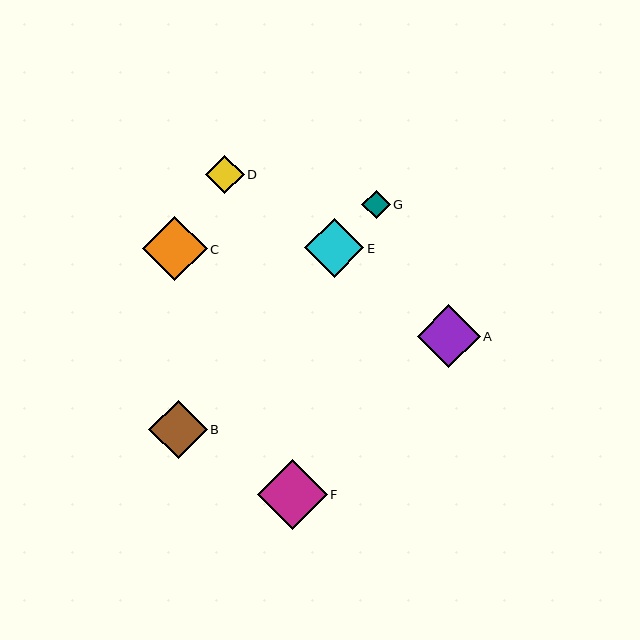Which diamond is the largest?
Diamond F is the largest with a size of approximately 70 pixels.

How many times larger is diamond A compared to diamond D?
Diamond A is approximately 1.6 times the size of diamond D.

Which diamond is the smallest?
Diamond G is the smallest with a size of approximately 28 pixels.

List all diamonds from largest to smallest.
From largest to smallest: F, C, A, E, B, D, G.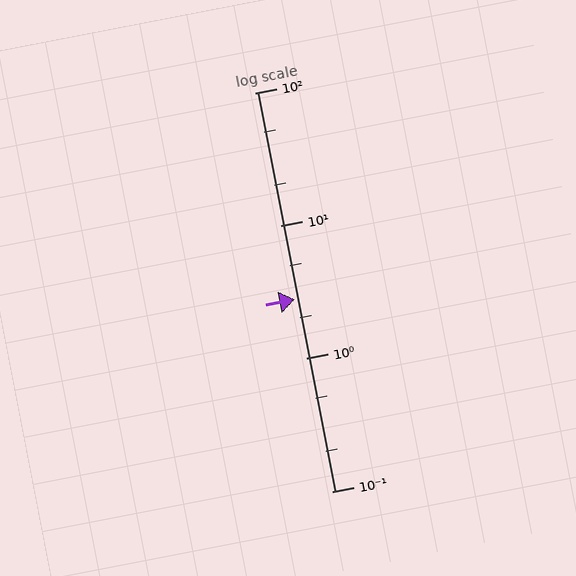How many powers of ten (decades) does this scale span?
The scale spans 3 decades, from 0.1 to 100.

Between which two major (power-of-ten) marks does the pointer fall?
The pointer is between 1 and 10.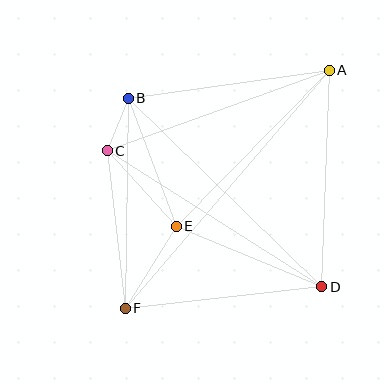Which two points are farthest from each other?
Points A and F are farthest from each other.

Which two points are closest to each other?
Points B and C are closest to each other.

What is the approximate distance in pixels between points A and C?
The distance between A and C is approximately 236 pixels.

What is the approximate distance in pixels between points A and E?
The distance between A and E is approximately 218 pixels.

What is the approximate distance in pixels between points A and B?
The distance between A and B is approximately 203 pixels.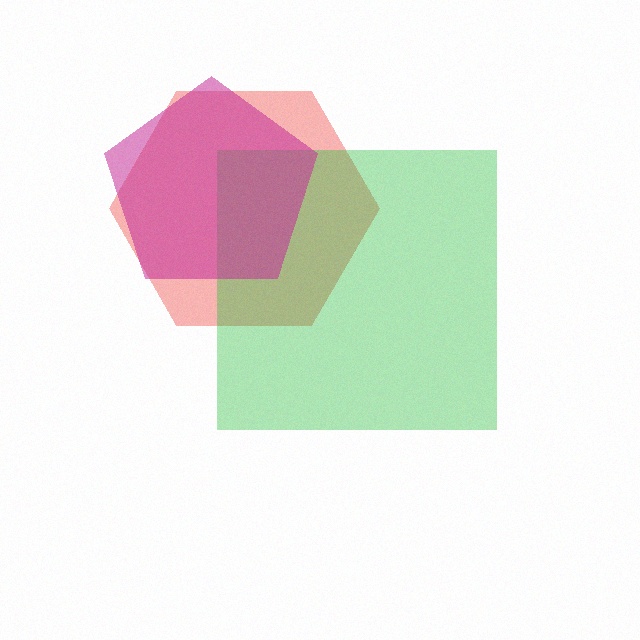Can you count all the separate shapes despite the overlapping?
Yes, there are 3 separate shapes.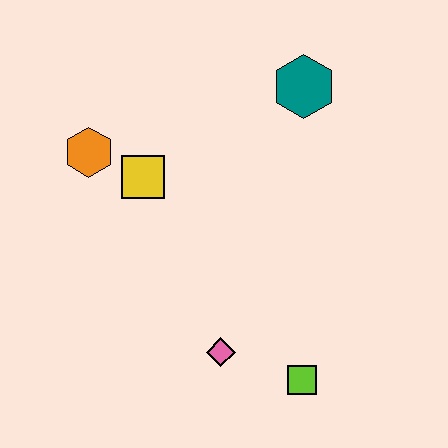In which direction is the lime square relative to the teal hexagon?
The lime square is below the teal hexagon.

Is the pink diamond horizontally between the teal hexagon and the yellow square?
Yes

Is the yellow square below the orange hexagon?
Yes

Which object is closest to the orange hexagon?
The yellow square is closest to the orange hexagon.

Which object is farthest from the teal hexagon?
The lime square is farthest from the teal hexagon.